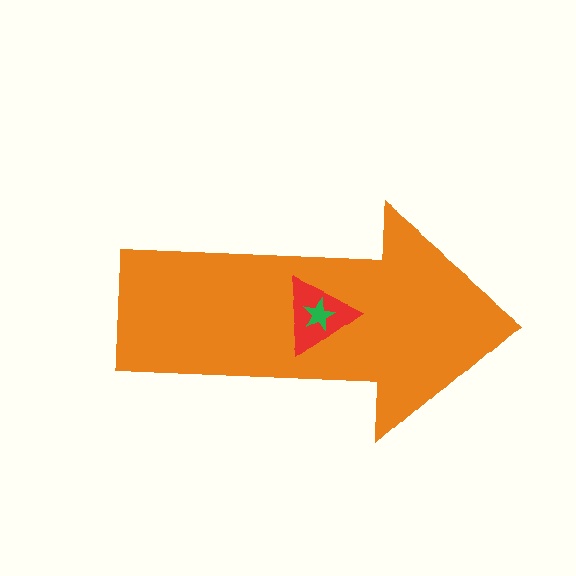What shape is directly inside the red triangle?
The green star.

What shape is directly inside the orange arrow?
The red triangle.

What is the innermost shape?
The green star.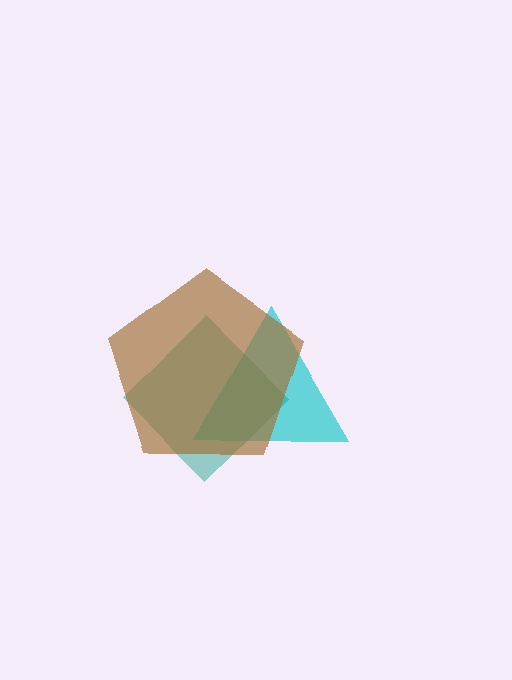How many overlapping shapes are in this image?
There are 3 overlapping shapes in the image.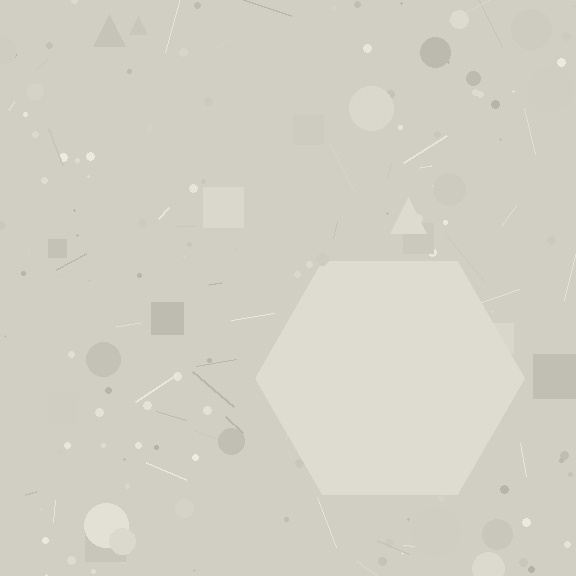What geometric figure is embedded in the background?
A hexagon is embedded in the background.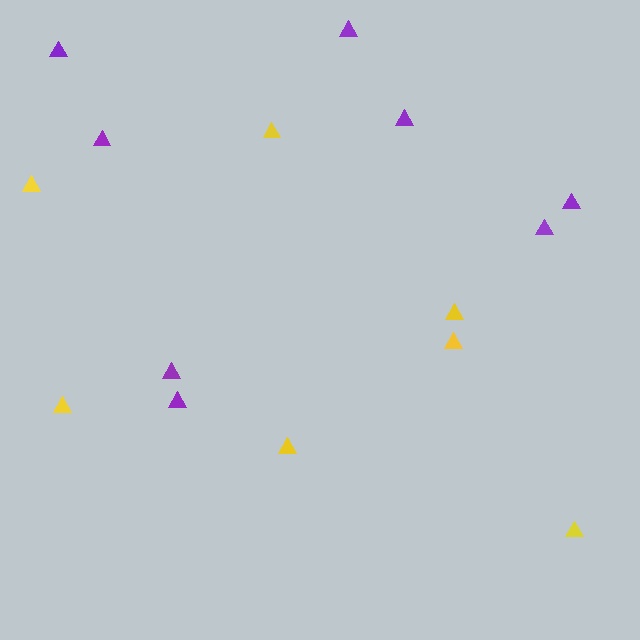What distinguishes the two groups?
There are 2 groups: one group of yellow triangles (7) and one group of purple triangles (8).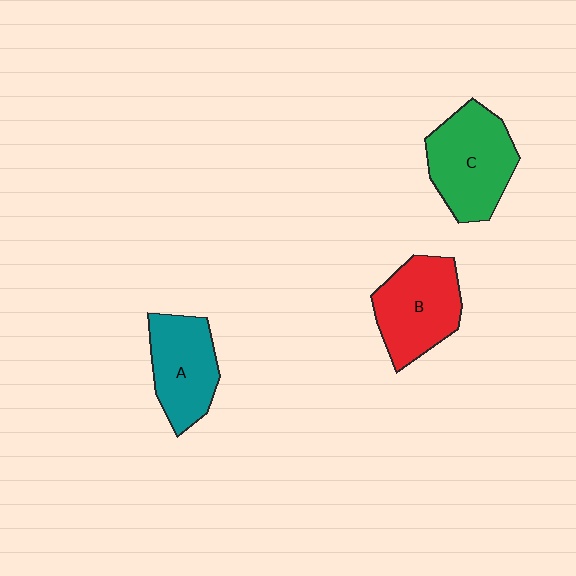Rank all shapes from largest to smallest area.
From largest to smallest: C (green), B (red), A (teal).